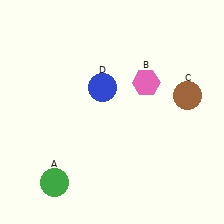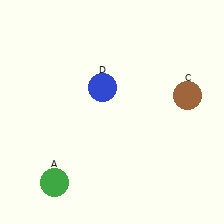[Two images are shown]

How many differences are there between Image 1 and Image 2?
There is 1 difference between the two images.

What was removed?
The pink hexagon (B) was removed in Image 2.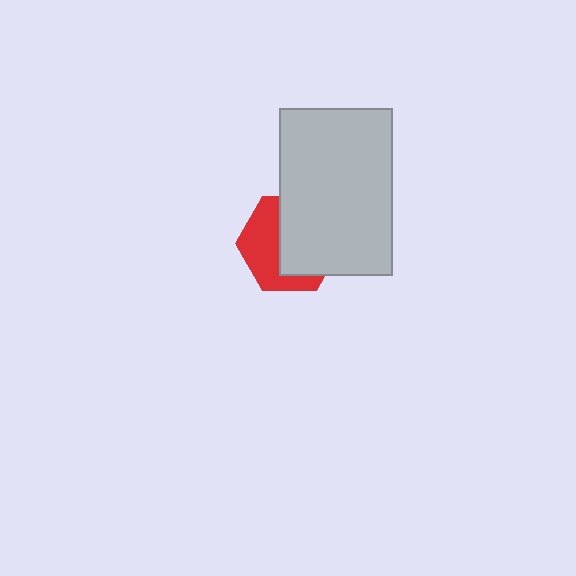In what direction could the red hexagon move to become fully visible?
The red hexagon could move toward the lower-left. That would shift it out from behind the light gray rectangle entirely.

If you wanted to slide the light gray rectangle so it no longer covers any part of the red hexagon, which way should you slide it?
Slide it toward the upper-right — that is the most direct way to separate the two shapes.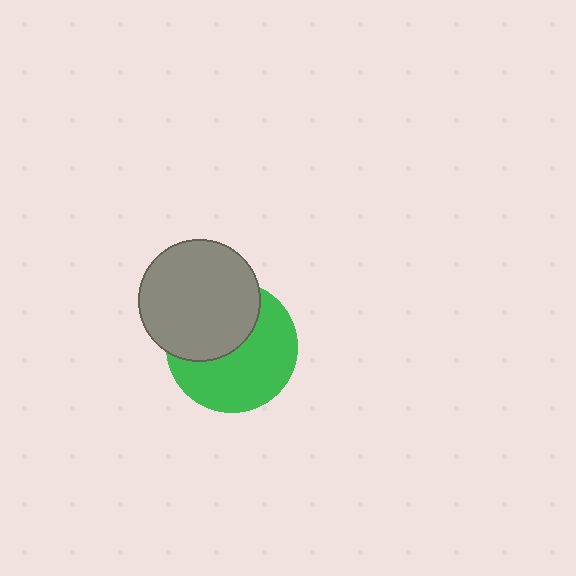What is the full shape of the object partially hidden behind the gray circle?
The partially hidden object is a green circle.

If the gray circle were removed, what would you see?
You would see the complete green circle.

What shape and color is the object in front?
The object in front is a gray circle.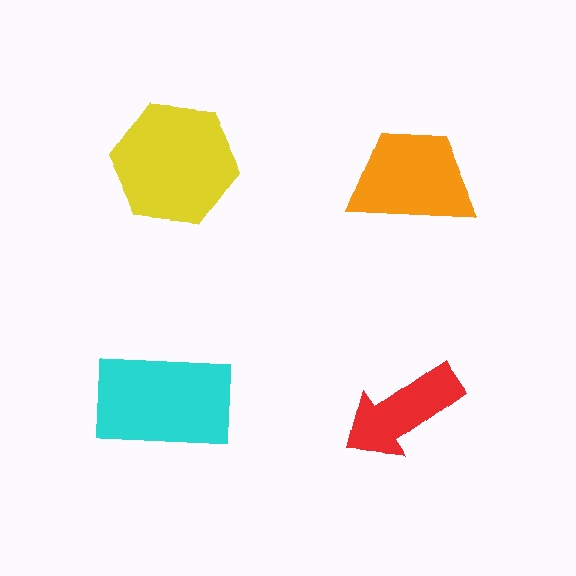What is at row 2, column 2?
A red arrow.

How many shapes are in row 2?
2 shapes.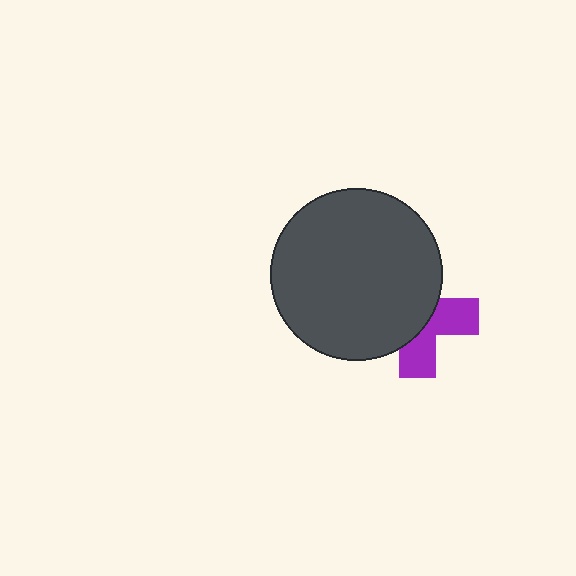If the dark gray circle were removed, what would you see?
You would see the complete purple cross.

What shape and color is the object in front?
The object in front is a dark gray circle.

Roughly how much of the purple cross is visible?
A small part of it is visible (roughly 42%).